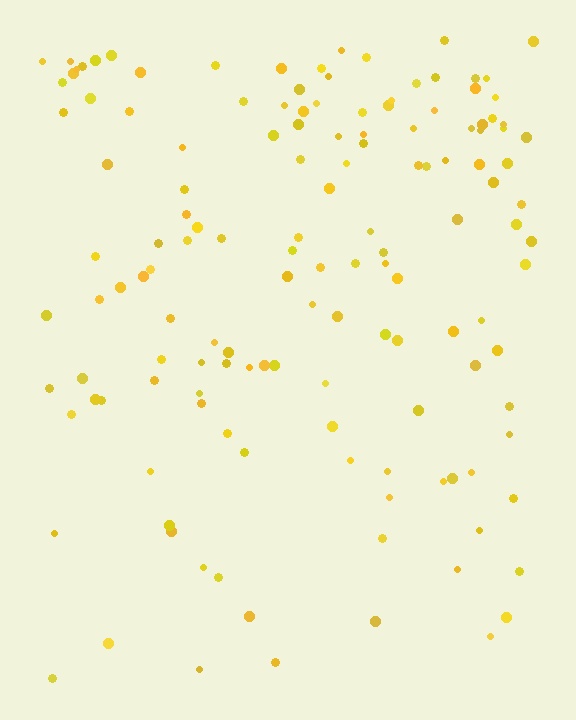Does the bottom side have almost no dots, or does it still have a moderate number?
Still a moderate number, just noticeably fewer than the top.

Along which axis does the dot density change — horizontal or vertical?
Vertical.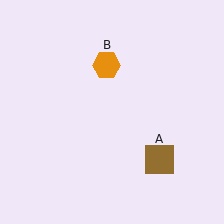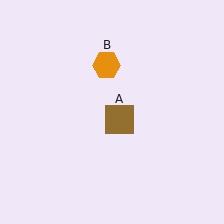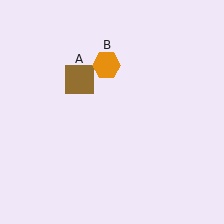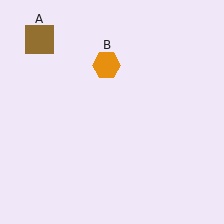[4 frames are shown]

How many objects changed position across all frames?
1 object changed position: brown square (object A).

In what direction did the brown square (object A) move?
The brown square (object A) moved up and to the left.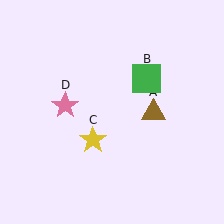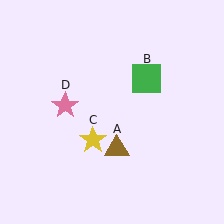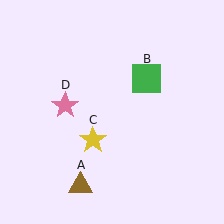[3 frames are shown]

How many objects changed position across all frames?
1 object changed position: brown triangle (object A).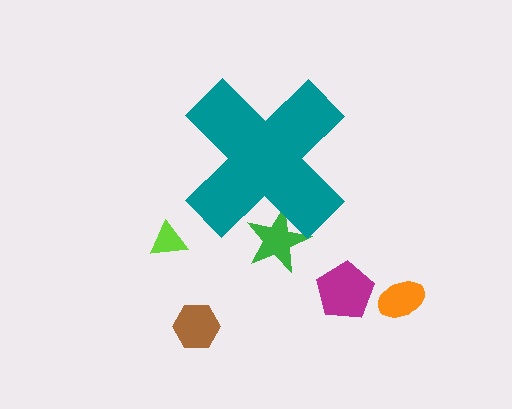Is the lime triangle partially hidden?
No, the lime triangle is fully visible.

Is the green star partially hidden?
Yes, the green star is partially hidden behind the teal cross.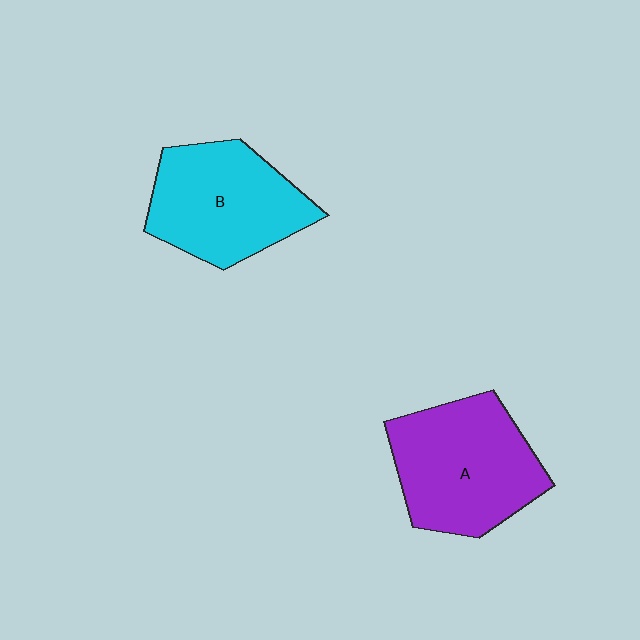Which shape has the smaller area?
Shape B (cyan).